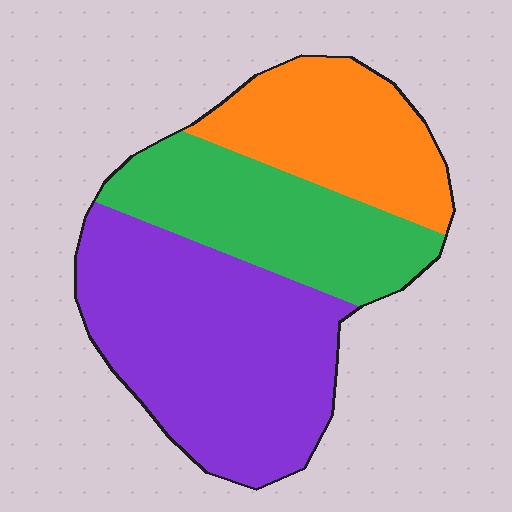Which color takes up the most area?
Purple, at roughly 45%.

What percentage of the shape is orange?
Orange covers 25% of the shape.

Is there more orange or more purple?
Purple.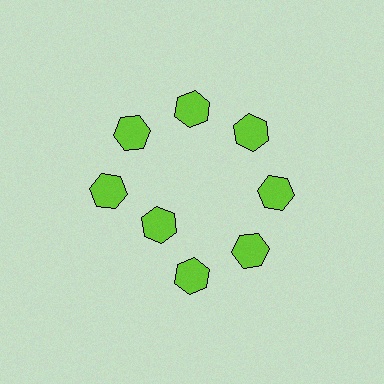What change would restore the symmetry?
The symmetry would be restored by moving it outward, back onto the ring so that all 8 hexagons sit at equal angles and equal distance from the center.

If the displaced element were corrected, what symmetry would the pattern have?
It would have 8-fold rotational symmetry — the pattern would map onto itself every 45 degrees.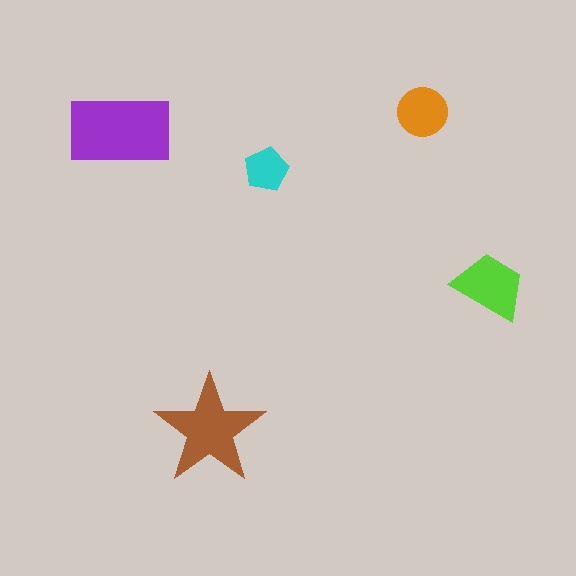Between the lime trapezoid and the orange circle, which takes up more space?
The lime trapezoid.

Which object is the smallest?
The cyan pentagon.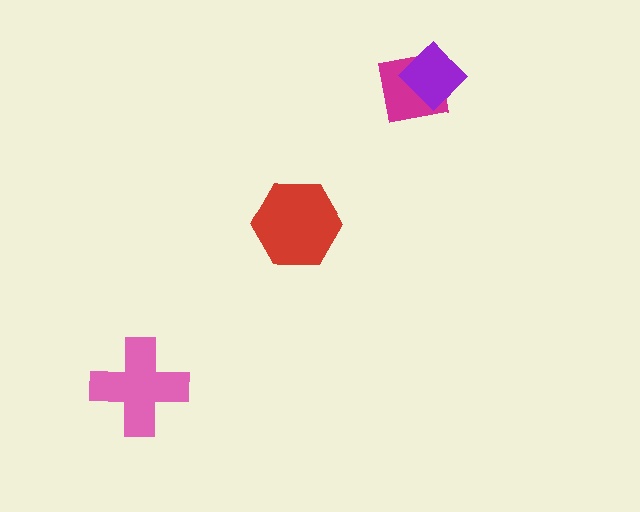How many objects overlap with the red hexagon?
0 objects overlap with the red hexagon.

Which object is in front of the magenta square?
The purple diamond is in front of the magenta square.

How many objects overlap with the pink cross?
0 objects overlap with the pink cross.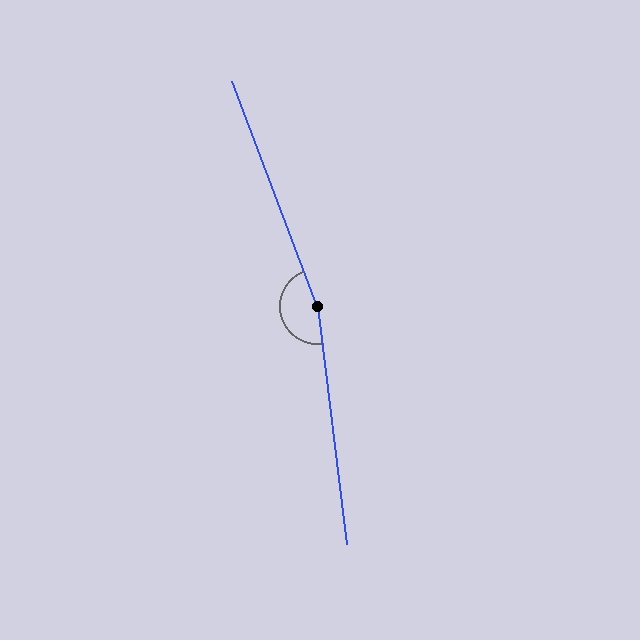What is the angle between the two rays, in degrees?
Approximately 166 degrees.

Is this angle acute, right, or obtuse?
It is obtuse.